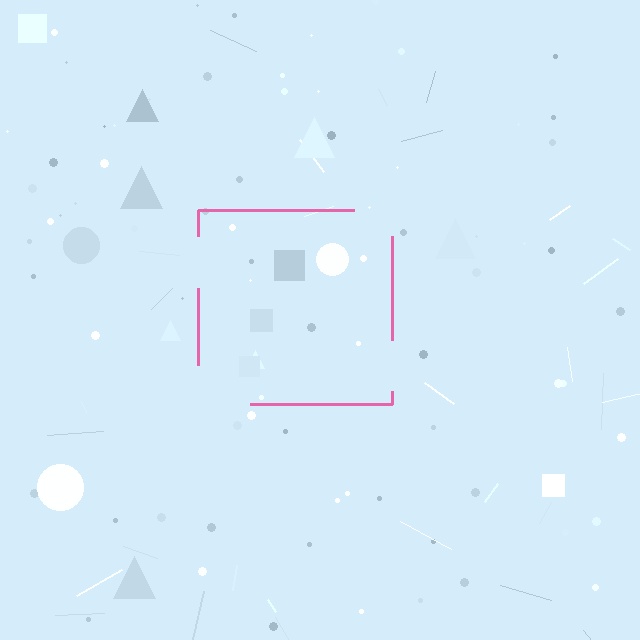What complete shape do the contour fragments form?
The contour fragments form a square.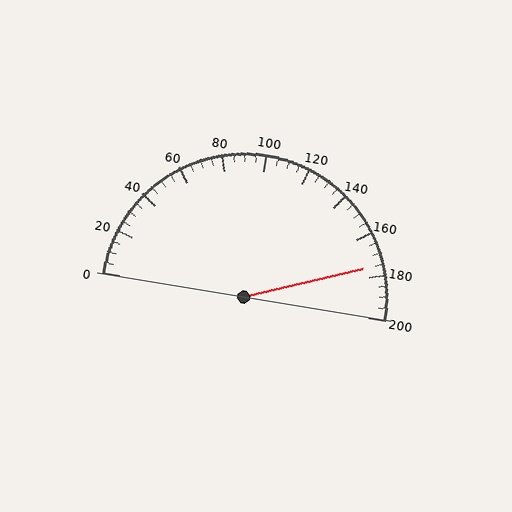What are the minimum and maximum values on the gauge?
The gauge ranges from 0 to 200.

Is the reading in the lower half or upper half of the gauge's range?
The reading is in the upper half of the range (0 to 200).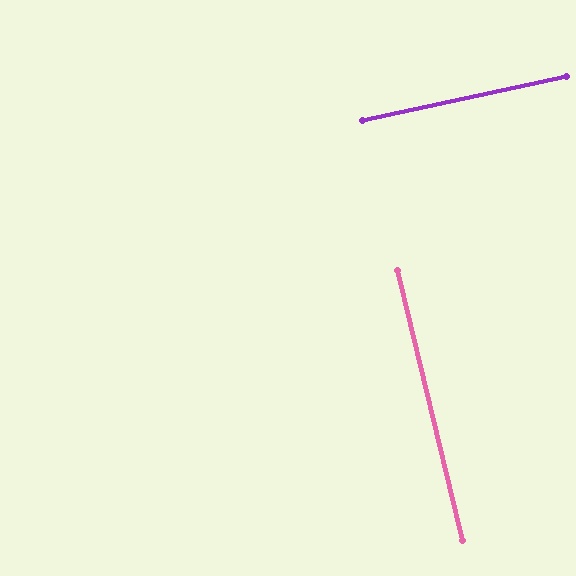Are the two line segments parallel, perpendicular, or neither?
Perpendicular — they meet at approximately 89°.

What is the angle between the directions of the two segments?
Approximately 89 degrees.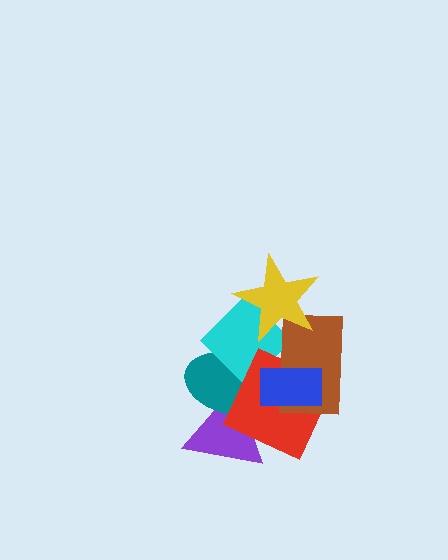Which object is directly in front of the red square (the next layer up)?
The brown rectangle is directly in front of the red square.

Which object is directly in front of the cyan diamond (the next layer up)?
The red square is directly in front of the cyan diamond.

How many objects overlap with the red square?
5 objects overlap with the red square.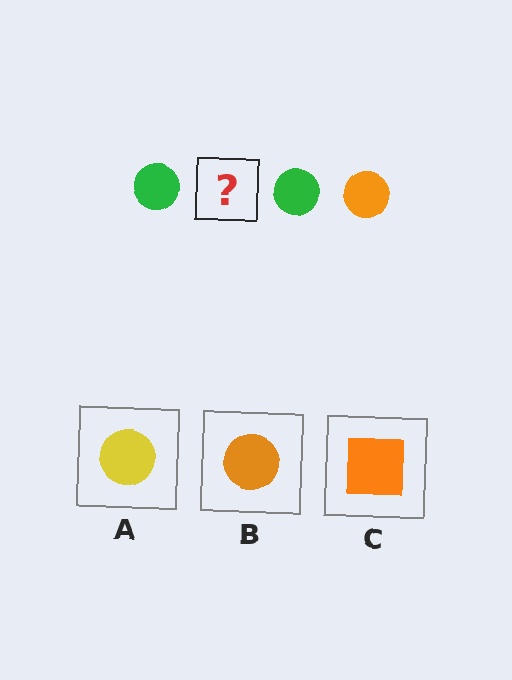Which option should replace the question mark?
Option B.